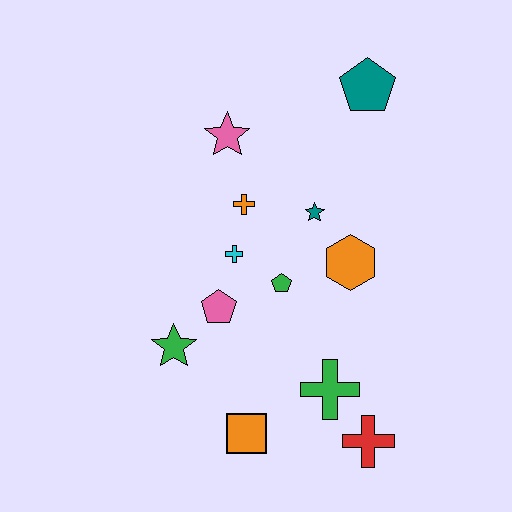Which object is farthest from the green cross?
The teal pentagon is farthest from the green cross.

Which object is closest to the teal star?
The orange hexagon is closest to the teal star.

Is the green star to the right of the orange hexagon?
No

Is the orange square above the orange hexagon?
No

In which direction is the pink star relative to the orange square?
The pink star is above the orange square.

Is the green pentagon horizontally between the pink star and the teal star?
Yes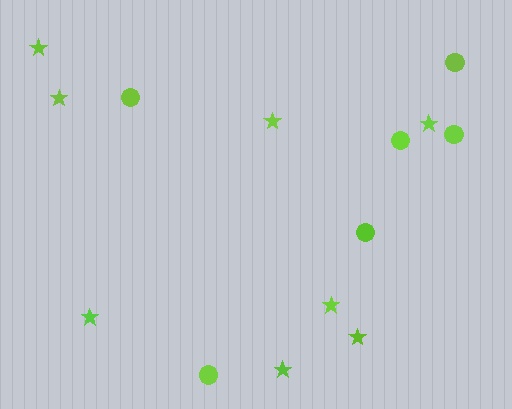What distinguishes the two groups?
There are 2 groups: one group of stars (8) and one group of circles (6).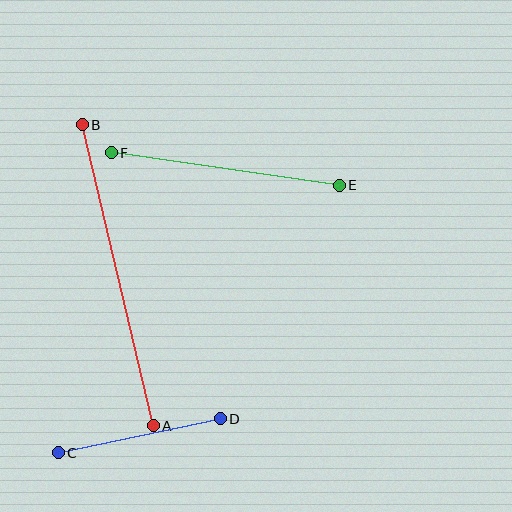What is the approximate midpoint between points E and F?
The midpoint is at approximately (225, 169) pixels.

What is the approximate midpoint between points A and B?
The midpoint is at approximately (118, 275) pixels.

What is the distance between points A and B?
The distance is approximately 309 pixels.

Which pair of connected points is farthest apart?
Points A and B are farthest apart.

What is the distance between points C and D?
The distance is approximately 166 pixels.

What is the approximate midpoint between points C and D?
The midpoint is at approximately (139, 436) pixels.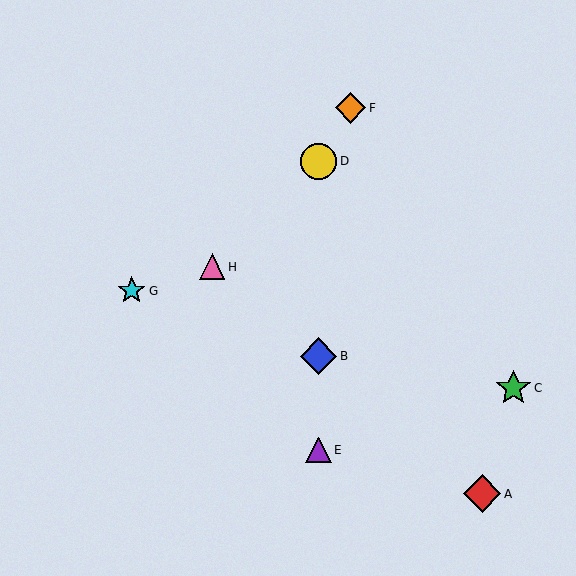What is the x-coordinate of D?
Object D is at x≈318.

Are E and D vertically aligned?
Yes, both are at x≈318.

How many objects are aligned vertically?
3 objects (B, D, E) are aligned vertically.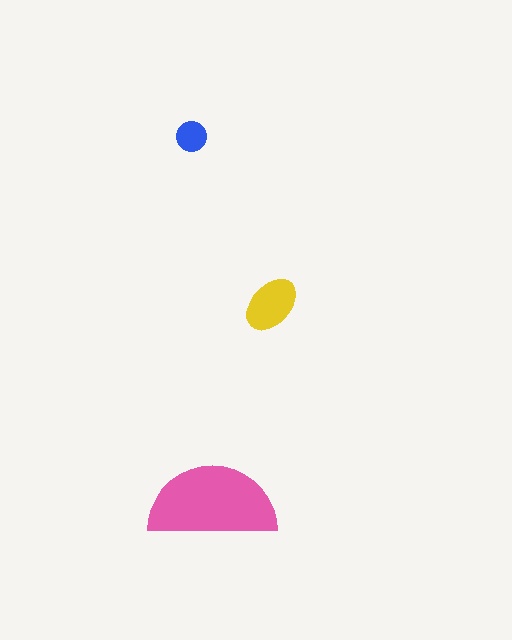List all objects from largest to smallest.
The pink semicircle, the yellow ellipse, the blue circle.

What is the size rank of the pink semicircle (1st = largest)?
1st.